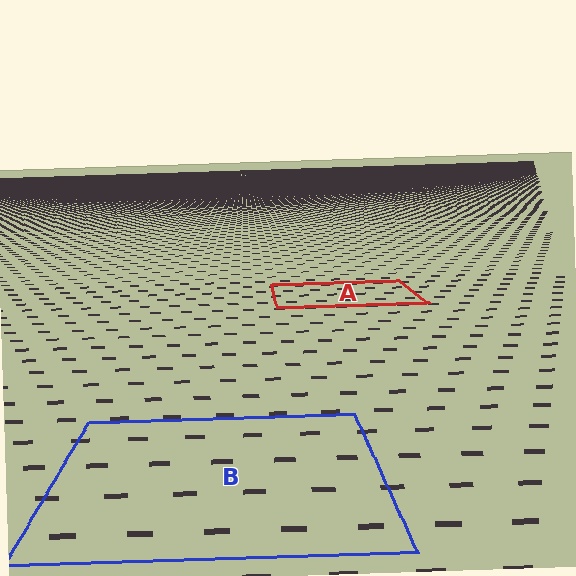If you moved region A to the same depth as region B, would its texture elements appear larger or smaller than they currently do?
They would appear larger. At a closer depth, the same texture elements are projected at a bigger on-screen size.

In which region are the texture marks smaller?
The texture marks are smaller in region A, because it is farther away.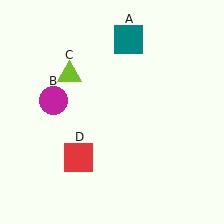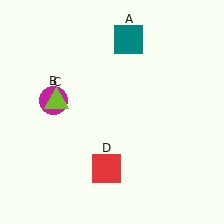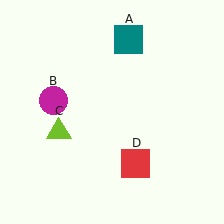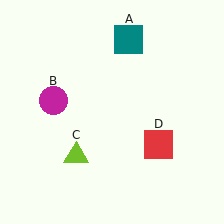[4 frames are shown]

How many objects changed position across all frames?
2 objects changed position: lime triangle (object C), red square (object D).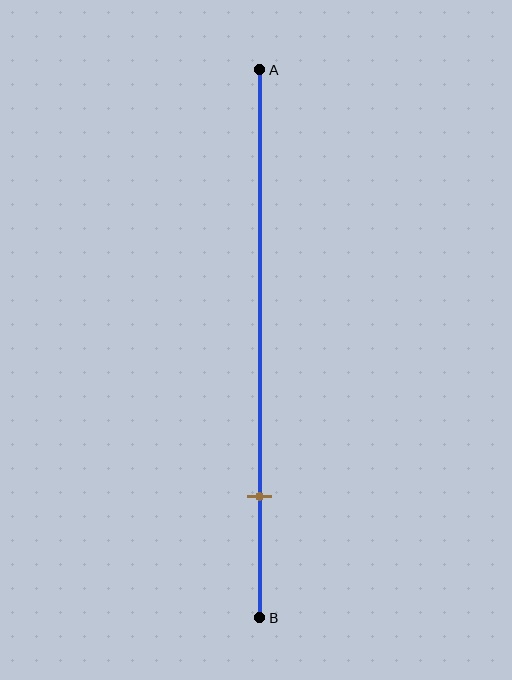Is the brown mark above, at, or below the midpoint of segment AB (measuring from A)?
The brown mark is below the midpoint of segment AB.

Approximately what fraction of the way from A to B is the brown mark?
The brown mark is approximately 80% of the way from A to B.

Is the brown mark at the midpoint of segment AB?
No, the mark is at about 80% from A, not at the 50% midpoint.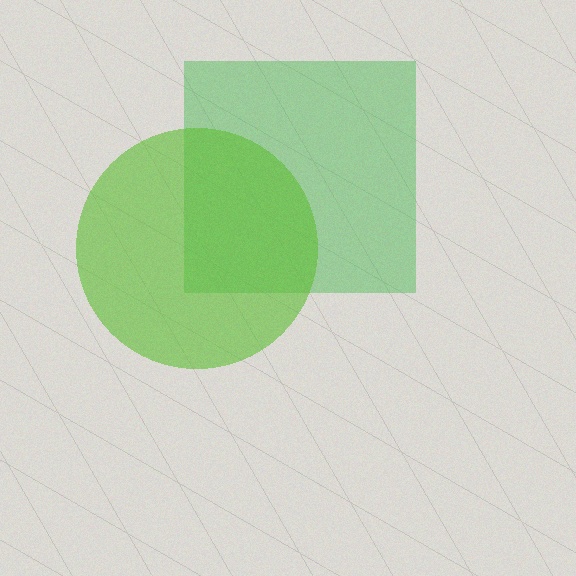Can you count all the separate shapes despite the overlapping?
Yes, there are 2 separate shapes.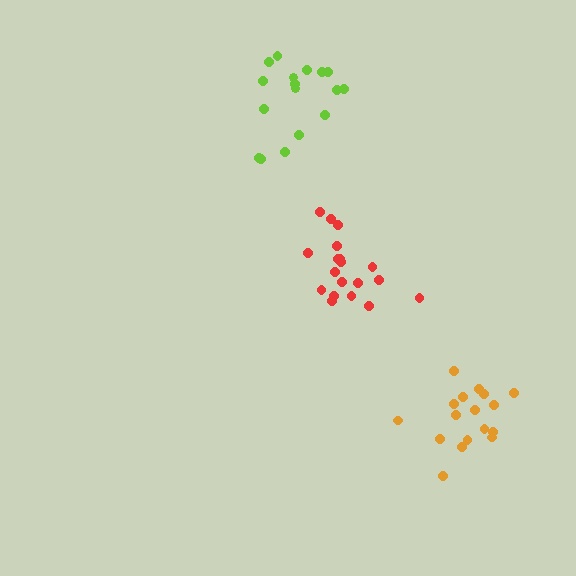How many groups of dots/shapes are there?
There are 3 groups.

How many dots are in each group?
Group 1: 19 dots, Group 2: 17 dots, Group 3: 17 dots (53 total).